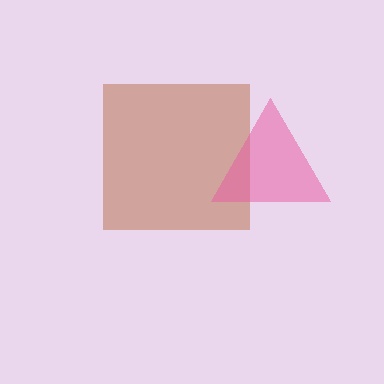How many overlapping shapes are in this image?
There are 2 overlapping shapes in the image.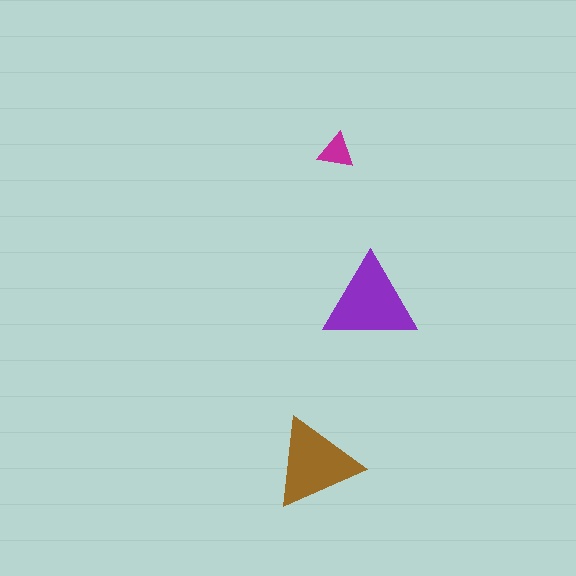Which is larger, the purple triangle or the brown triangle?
The purple one.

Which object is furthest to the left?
The brown triangle is leftmost.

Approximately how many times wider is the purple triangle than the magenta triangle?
About 2.5 times wider.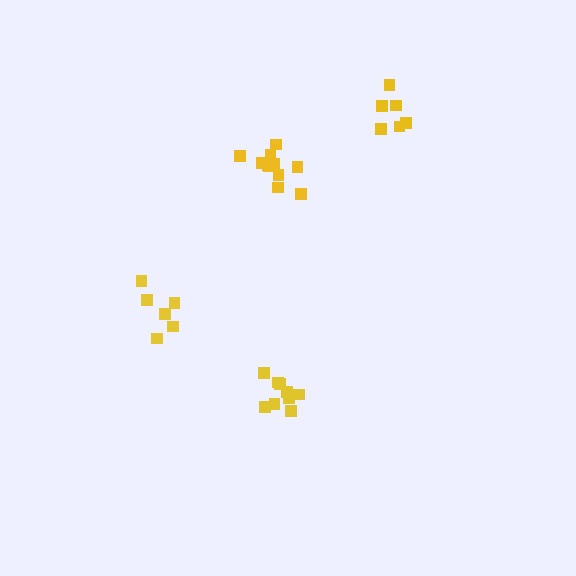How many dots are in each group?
Group 1: 11 dots, Group 2: 9 dots, Group 3: 6 dots, Group 4: 6 dots (32 total).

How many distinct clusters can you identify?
There are 4 distinct clusters.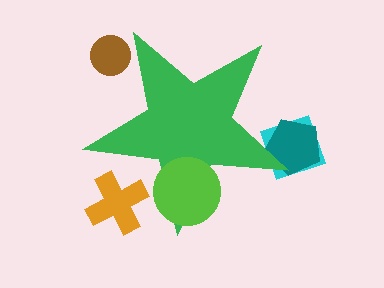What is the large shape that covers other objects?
A green star.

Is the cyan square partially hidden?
Yes, the cyan square is partially hidden behind the green star.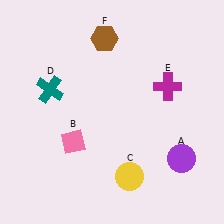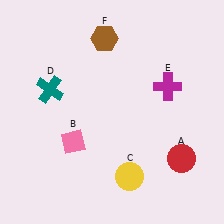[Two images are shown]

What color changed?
The circle (A) changed from purple in Image 1 to red in Image 2.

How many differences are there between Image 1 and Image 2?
There is 1 difference between the two images.